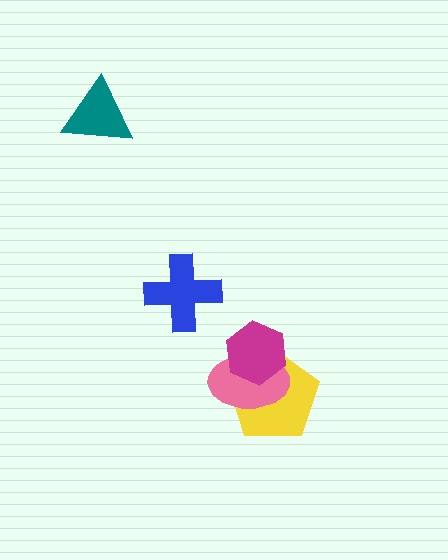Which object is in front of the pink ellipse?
The magenta hexagon is in front of the pink ellipse.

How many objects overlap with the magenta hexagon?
2 objects overlap with the magenta hexagon.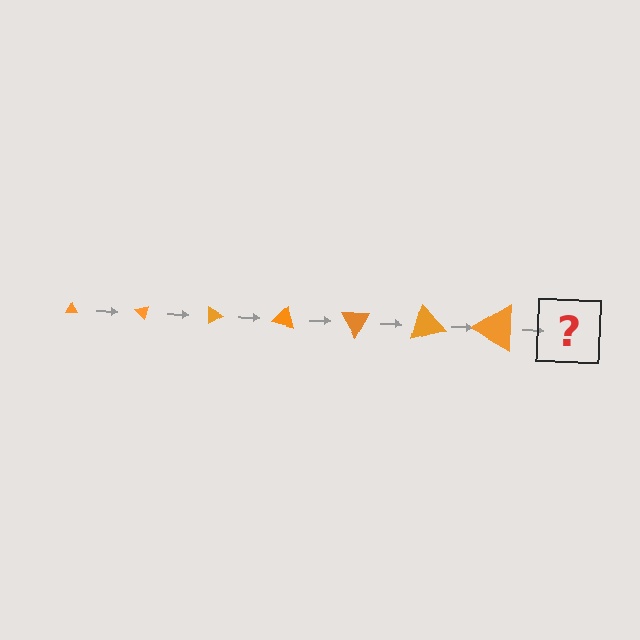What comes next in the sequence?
The next element should be a triangle, larger than the previous one and rotated 315 degrees from the start.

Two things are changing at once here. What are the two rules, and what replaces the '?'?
The two rules are that the triangle grows larger each step and it rotates 45 degrees each step. The '?' should be a triangle, larger than the previous one and rotated 315 degrees from the start.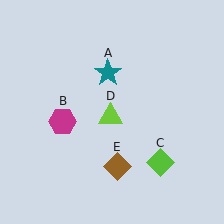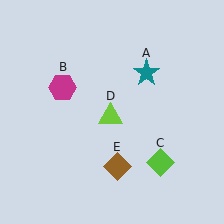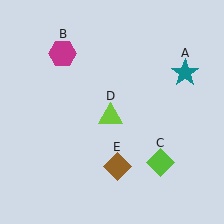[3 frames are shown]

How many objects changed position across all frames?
2 objects changed position: teal star (object A), magenta hexagon (object B).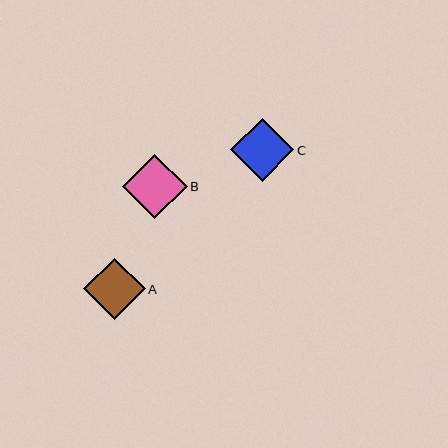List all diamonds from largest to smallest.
From largest to smallest: B, C, A.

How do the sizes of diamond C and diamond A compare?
Diamond C and diamond A are approximately the same size.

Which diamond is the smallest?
Diamond A is the smallest with a size of approximately 62 pixels.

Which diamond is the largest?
Diamond B is the largest with a size of approximately 64 pixels.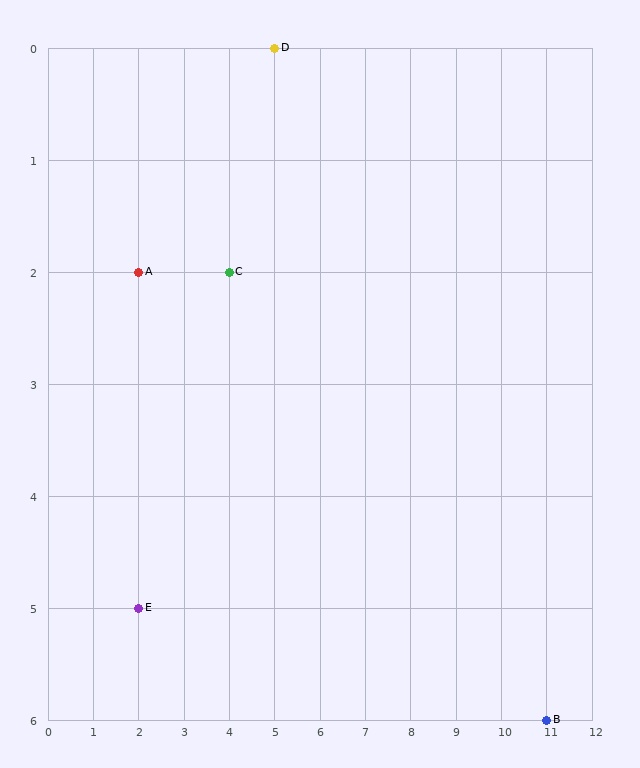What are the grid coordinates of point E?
Point E is at grid coordinates (2, 5).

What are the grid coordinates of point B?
Point B is at grid coordinates (11, 6).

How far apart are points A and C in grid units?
Points A and C are 2 columns apart.